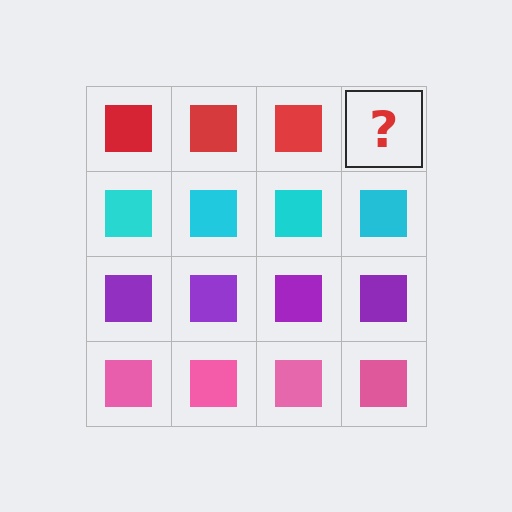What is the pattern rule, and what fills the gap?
The rule is that each row has a consistent color. The gap should be filled with a red square.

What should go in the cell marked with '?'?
The missing cell should contain a red square.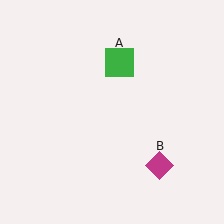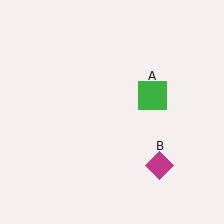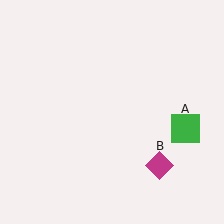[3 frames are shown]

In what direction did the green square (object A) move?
The green square (object A) moved down and to the right.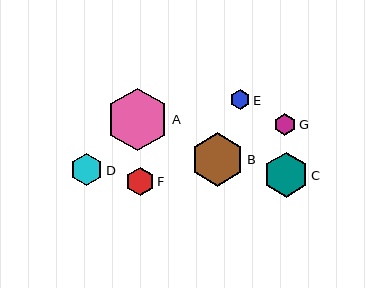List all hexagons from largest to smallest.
From largest to smallest: A, B, C, D, F, G, E.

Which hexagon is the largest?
Hexagon A is the largest with a size of approximately 63 pixels.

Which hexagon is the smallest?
Hexagon E is the smallest with a size of approximately 20 pixels.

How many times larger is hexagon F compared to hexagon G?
Hexagon F is approximately 1.3 times the size of hexagon G.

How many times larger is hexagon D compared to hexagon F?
Hexagon D is approximately 1.2 times the size of hexagon F.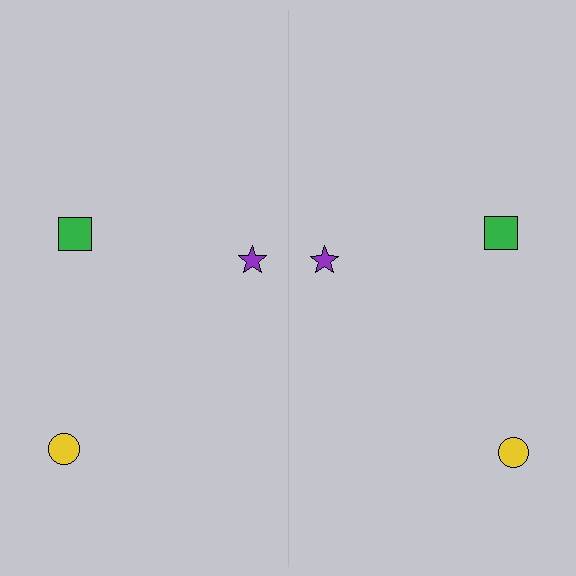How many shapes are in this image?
There are 6 shapes in this image.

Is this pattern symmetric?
Yes, this pattern has bilateral (reflection) symmetry.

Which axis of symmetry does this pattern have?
The pattern has a vertical axis of symmetry running through the center of the image.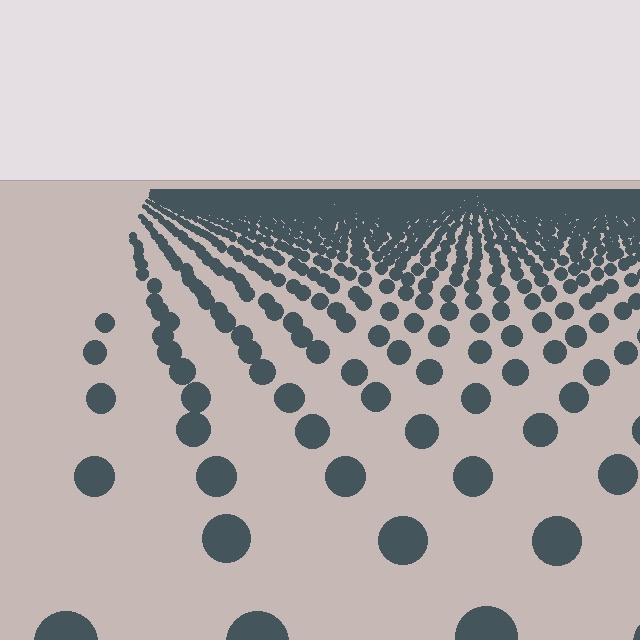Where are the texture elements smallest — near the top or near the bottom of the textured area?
Near the top.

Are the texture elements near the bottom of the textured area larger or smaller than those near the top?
Larger. Near the bottom, elements are closer to the viewer and appear at a bigger on-screen size.